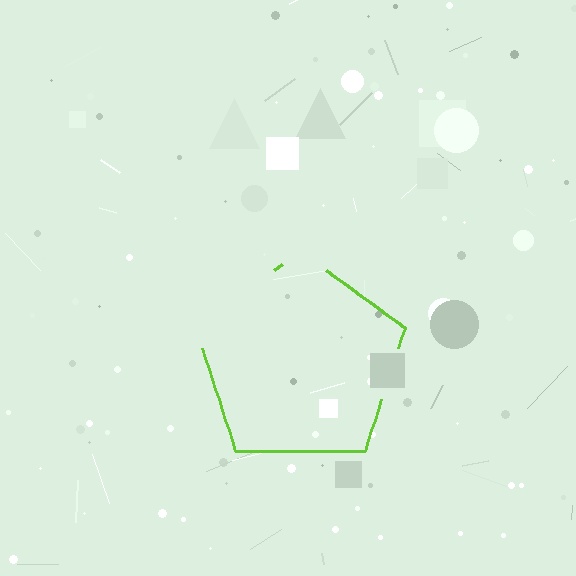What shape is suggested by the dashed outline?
The dashed outline suggests a pentagon.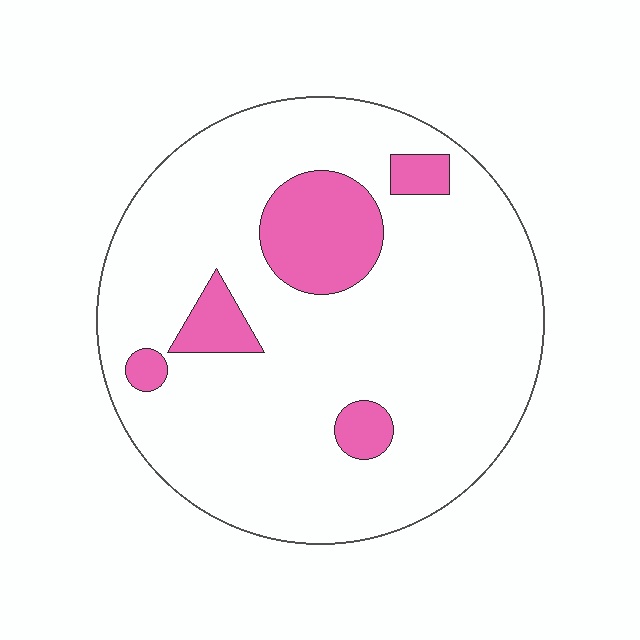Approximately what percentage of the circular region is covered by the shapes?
Approximately 15%.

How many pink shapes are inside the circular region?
5.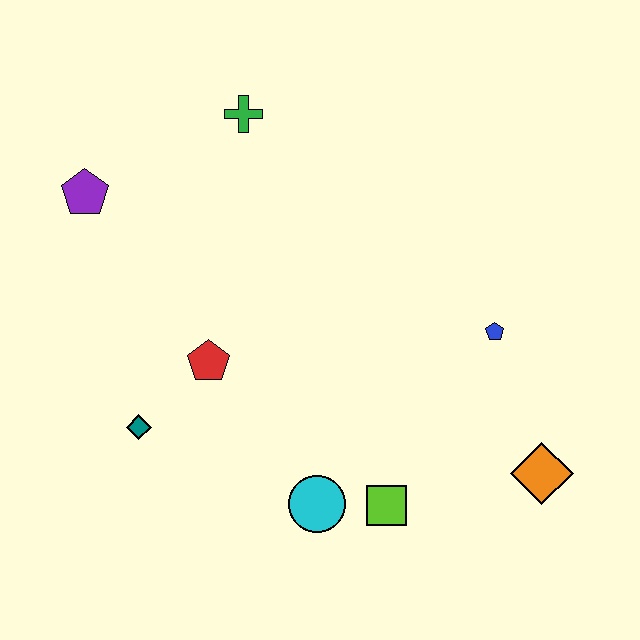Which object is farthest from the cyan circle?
The green cross is farthest from the cyan circle.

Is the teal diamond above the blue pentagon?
No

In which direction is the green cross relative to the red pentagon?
The green cross is above the red pentagon.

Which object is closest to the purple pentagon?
The green cross is closest to the purple pentagon.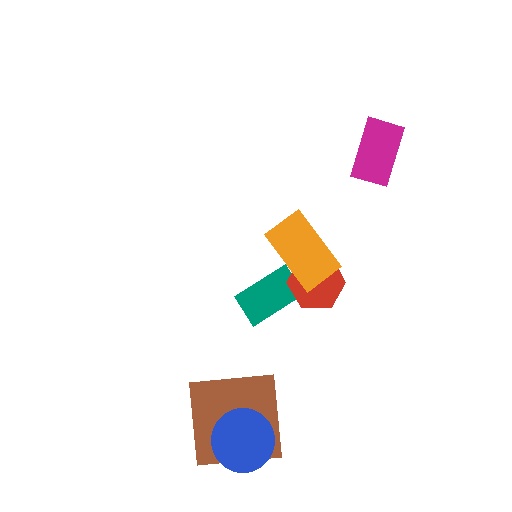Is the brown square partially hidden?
Yes, it is partially covered by another shape.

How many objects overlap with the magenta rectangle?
0 objects overlap with the magenta rectangle.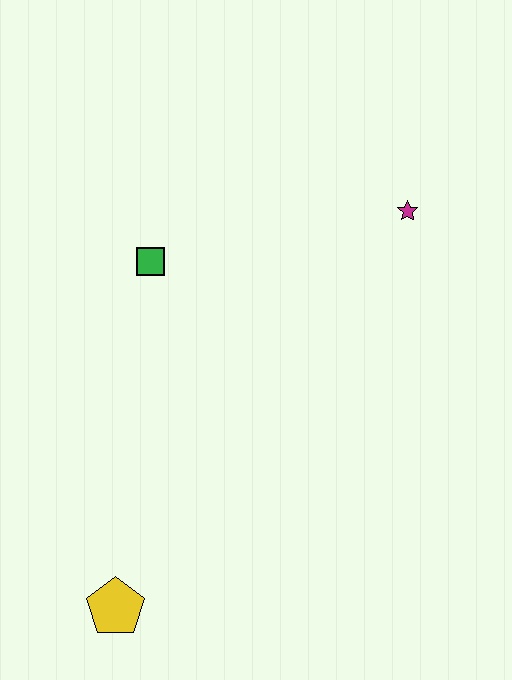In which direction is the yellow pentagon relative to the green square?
The yellow pentagon is below the green square.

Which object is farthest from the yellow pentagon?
The magenta star is farthest from the yellow pentagon.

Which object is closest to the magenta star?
The green square is closest to the magenta star.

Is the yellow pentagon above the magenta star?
No